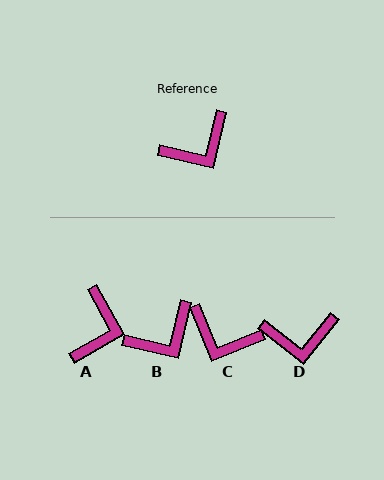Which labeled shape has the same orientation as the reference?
B.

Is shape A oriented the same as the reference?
No, it is off by about 42 degrees.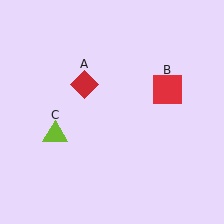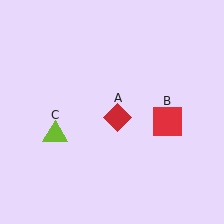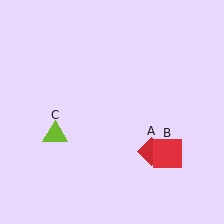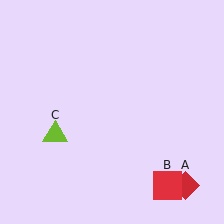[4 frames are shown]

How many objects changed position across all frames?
2 objects changed position: red diamond (object A), red square (object B).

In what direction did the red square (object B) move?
The red square (object B) moved down.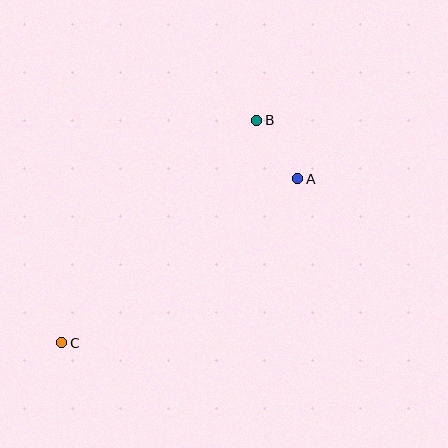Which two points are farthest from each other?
Points B and C are farthest from each other.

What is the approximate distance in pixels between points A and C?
The distance between A and C is approximately 287 pixels.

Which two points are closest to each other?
Points A and B are closest to each other.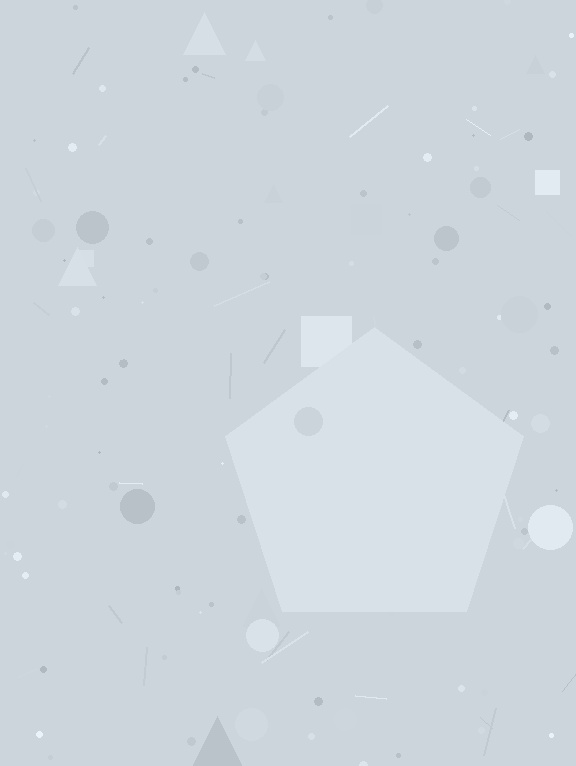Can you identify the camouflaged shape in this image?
The camouflaged shape is a pentagon.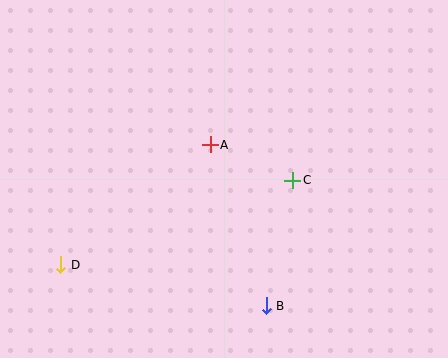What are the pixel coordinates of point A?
Point A is at (210, 145).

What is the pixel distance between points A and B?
The distance between A and B is 170 pixels.